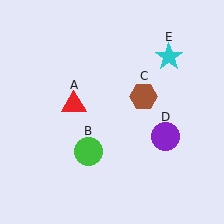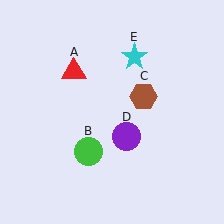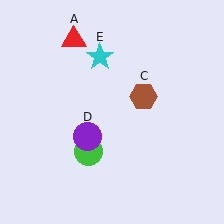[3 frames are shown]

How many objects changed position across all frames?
3 objects changed position: red triangle (object A), purple circle (object D), cyan star (object E).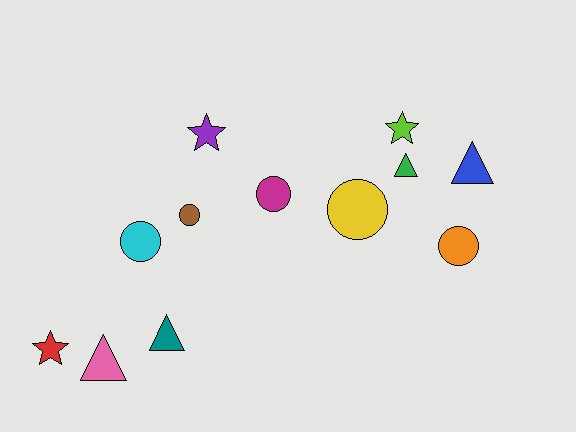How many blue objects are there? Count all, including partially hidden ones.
There is 1 blue object.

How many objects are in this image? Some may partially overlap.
There are 12 objects.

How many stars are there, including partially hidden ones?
There are 3 stars.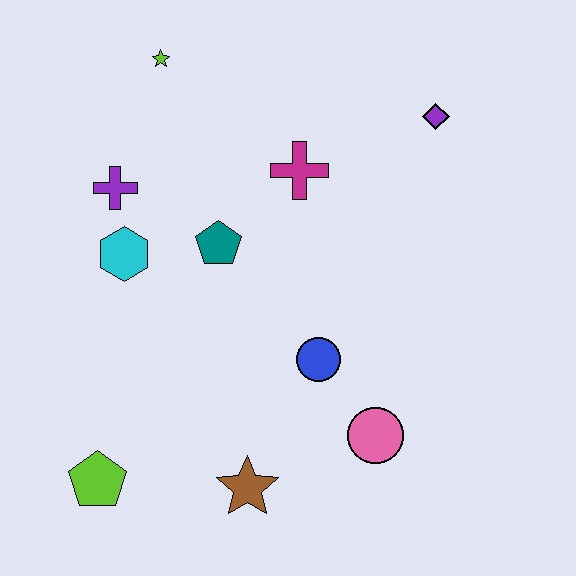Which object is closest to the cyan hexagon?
The purple cross is closest to the cyan hexagon.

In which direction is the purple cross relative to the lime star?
The purple cross is below the lime star.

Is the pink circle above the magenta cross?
No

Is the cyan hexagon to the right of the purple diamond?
No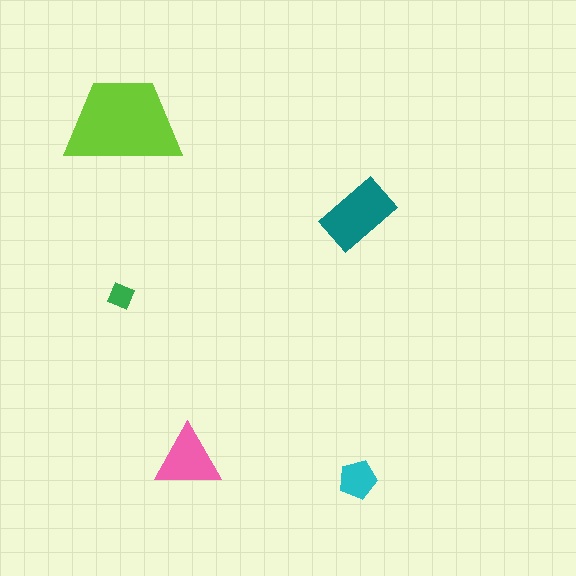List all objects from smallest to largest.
The green diamond, the cyan pentagon, the pink triangle, the teal rectangle, the lime trapezoid.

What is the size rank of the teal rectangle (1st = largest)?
2nd.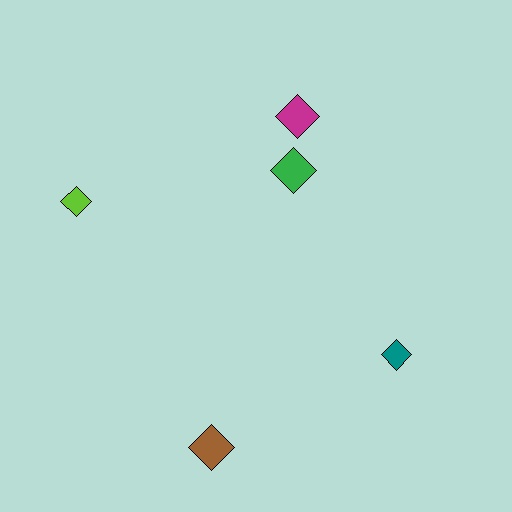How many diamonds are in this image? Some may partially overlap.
There are 5 diamonds.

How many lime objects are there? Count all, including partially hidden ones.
There is 1 lime object.